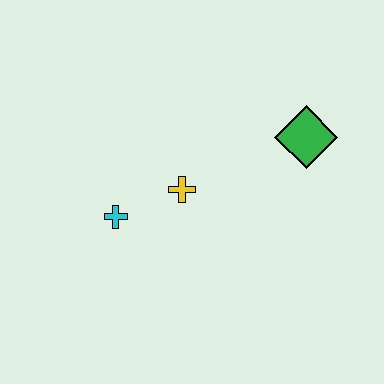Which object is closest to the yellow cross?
The cyan cross is closest to the yellow cross.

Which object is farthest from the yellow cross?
The green diamond is farthest from the yellow cross.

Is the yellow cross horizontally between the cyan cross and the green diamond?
Yes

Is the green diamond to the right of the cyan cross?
Yes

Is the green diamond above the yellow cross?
Yes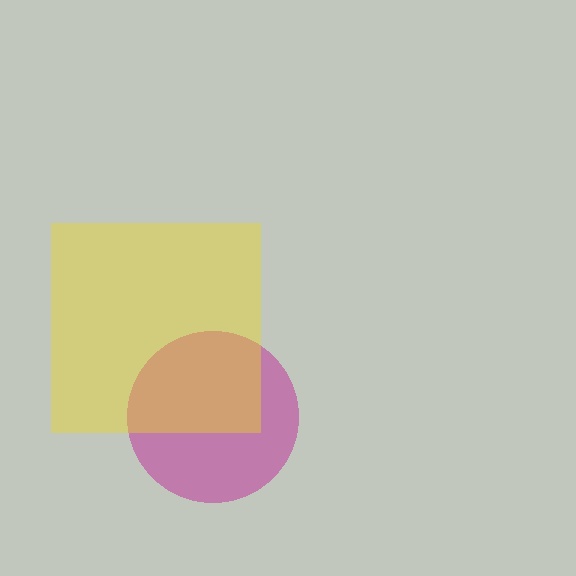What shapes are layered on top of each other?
The layered shapes are: a magenta circle, a yellow square.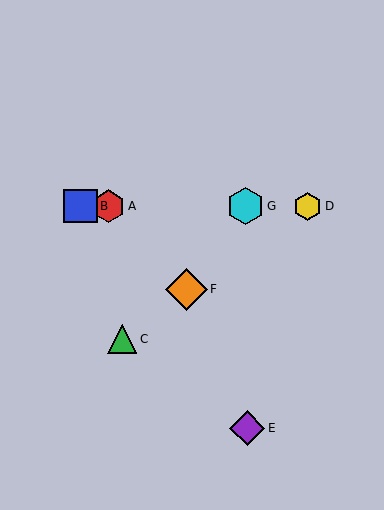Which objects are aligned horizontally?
Objects A, B, D, G are aligned horizontally.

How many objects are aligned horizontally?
4 objects (A, B, D, G) are aligned horizontally.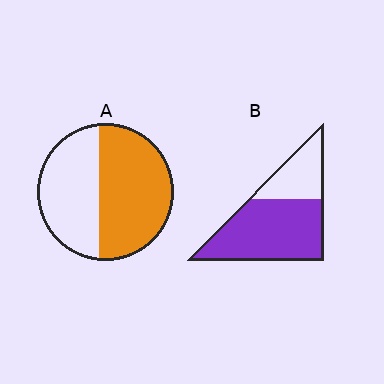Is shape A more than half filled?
Yes.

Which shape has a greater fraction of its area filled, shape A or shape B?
Shape B.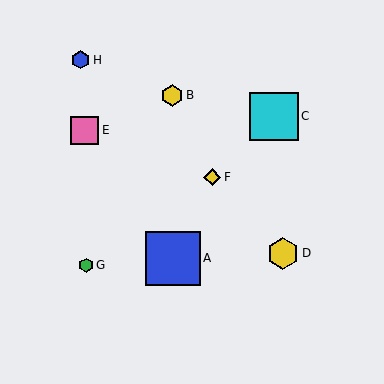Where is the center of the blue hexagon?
The center of the blue hexagon is at (81, 60).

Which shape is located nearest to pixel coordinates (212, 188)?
The yellow diamond (labeled F) at (212, 177) is nearest to that location.